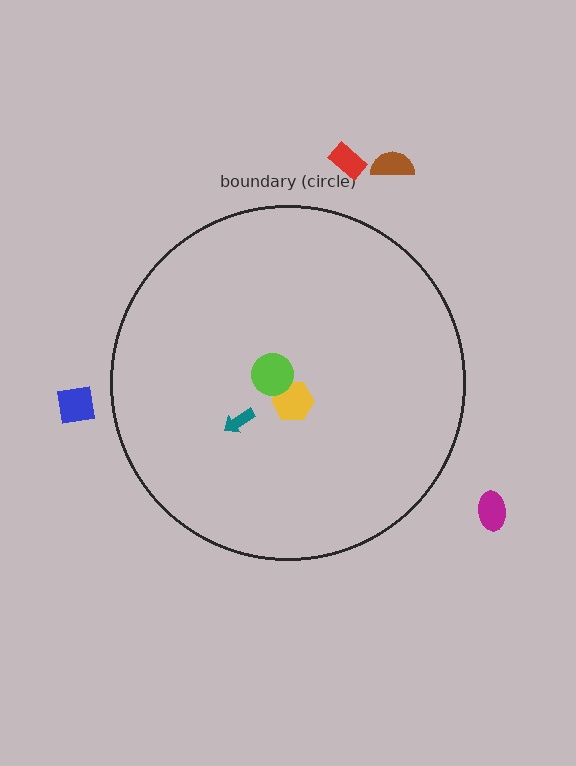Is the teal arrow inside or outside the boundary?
Inside.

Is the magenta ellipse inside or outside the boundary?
Outside.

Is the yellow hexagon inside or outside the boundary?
Inside.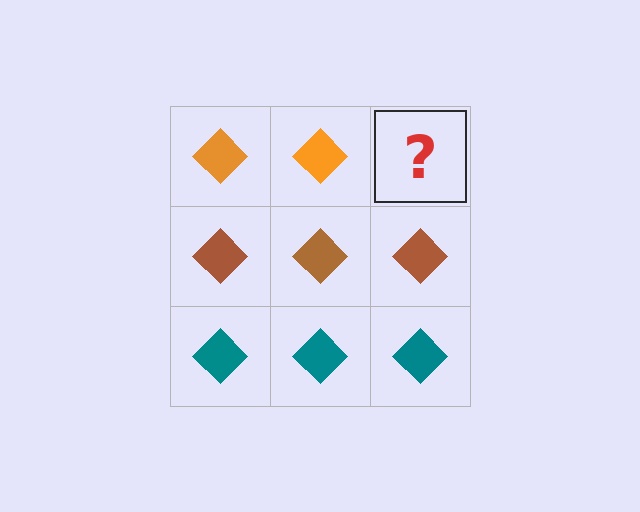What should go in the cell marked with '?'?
The missing cell should contain an orange diamond.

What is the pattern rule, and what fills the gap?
The rule is that each row has a consistent color. The gap should be filled with an orange diamond.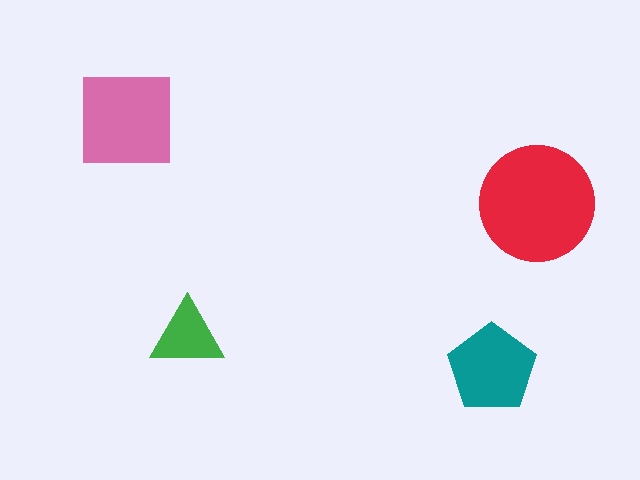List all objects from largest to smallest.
The red circle, the pink square, the teal pentagon, the green triangle.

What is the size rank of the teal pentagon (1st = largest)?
3rd.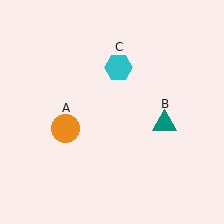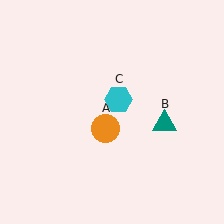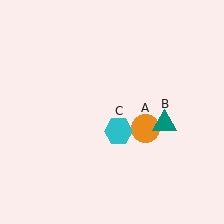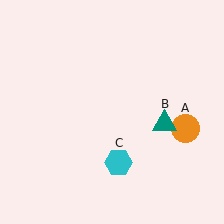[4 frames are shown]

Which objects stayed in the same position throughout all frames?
Teal triangle (object B) remained stationary.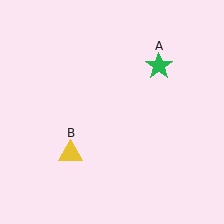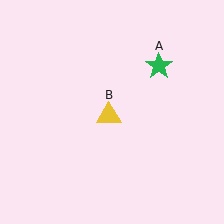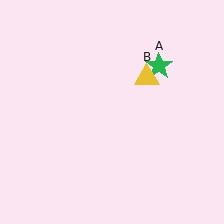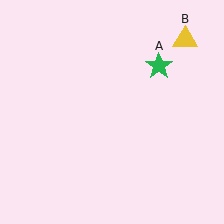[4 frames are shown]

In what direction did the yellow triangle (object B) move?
The yellow triangle (object B) moved up and to the right.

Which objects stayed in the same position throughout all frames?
Green star (object A) remained stationary.